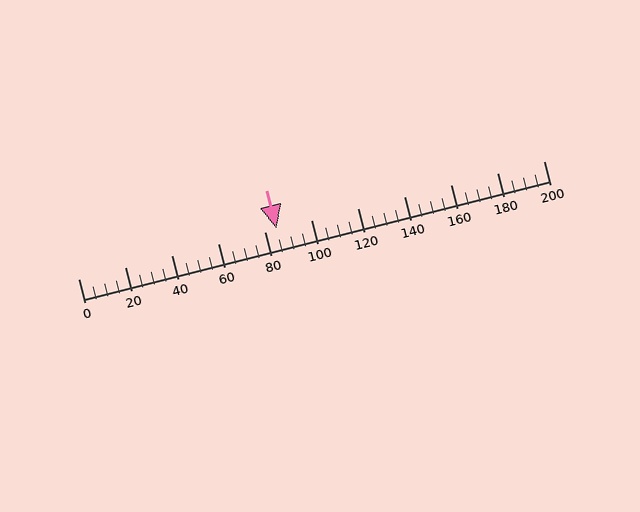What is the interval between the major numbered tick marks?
The major tick marks are spaced 20 units apart.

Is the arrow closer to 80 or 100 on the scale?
The arrow is closer to 80.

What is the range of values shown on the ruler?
The ruler shows values from 0 to 200.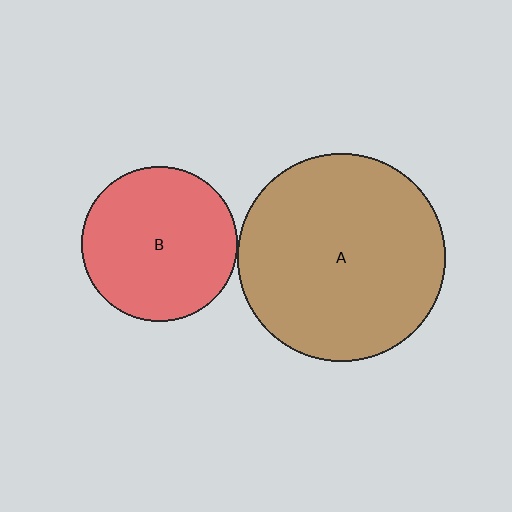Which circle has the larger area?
Circle A (brown).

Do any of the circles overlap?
No, none of the circles overlap.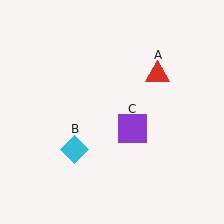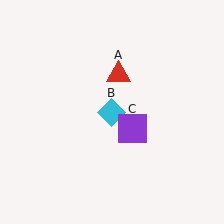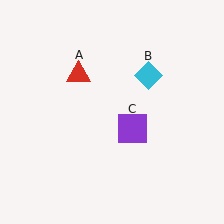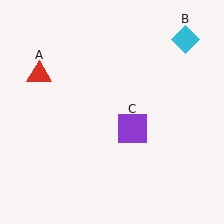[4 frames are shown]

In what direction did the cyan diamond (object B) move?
The cyan diamond (object B) moved up and to the right.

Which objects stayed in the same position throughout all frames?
Purple square (object C) remained stationary.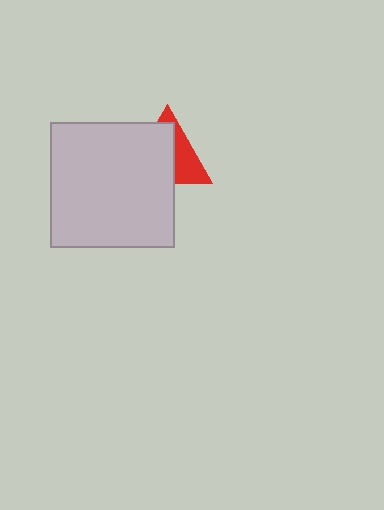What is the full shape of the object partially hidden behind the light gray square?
The partially hidden object is a red triangle.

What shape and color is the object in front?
The object in front is a light gray square.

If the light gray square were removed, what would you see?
You would see the complete red triangle.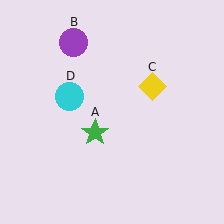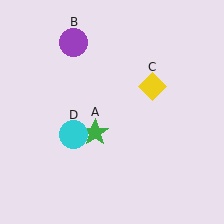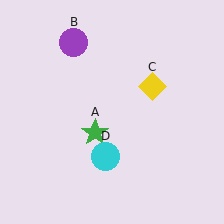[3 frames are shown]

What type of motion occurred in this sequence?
The cyan circle (object D) rotated counterclockwise around the center of the scene.